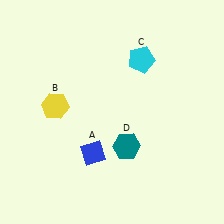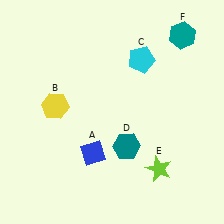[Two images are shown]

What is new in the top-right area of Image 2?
A teal hexagon (F) was added in the top-right area of Image 2.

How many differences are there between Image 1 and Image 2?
There are 2 differences between the two images.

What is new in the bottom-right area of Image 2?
A lime star (E) was added in the bottom-right area of Image 2.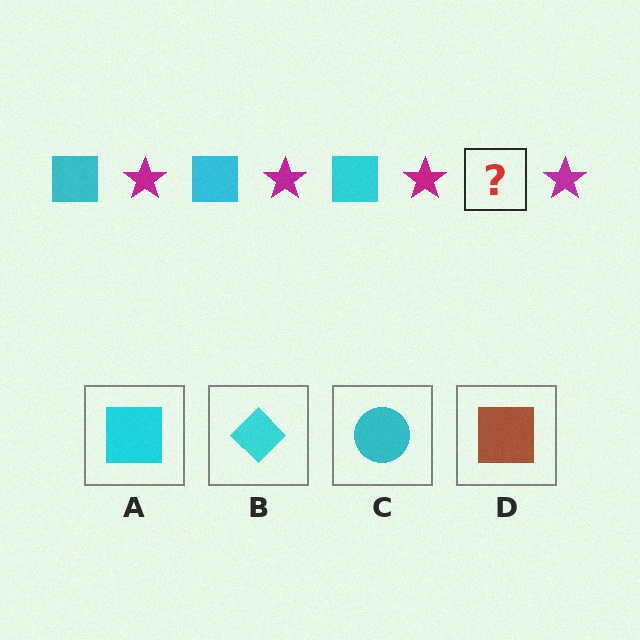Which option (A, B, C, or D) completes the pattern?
A.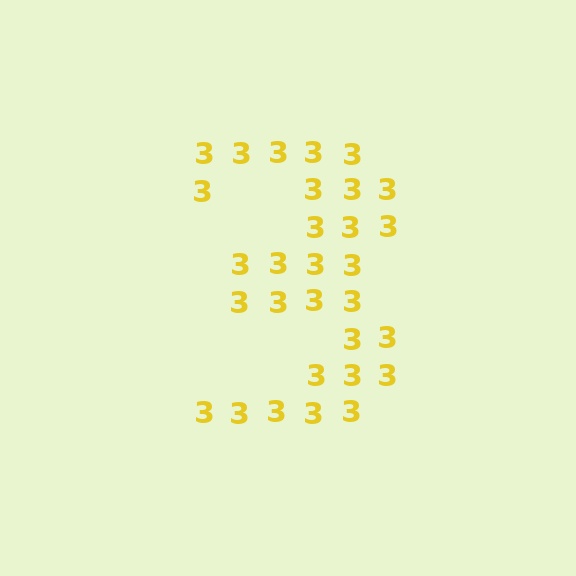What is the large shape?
The large shape is the digit 3.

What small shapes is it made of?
It is made of small digit 3's.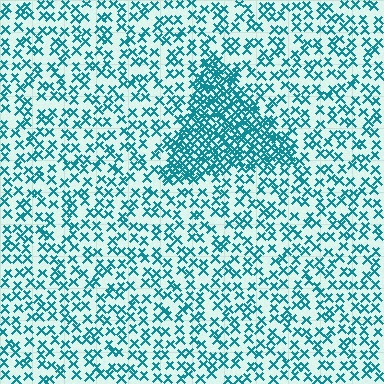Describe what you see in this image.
The image contains small teal elements arranged at two different densities. A triangle-shaped region is visible where the elements are more densely packed than the surrounding area.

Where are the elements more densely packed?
The elements are more densely packed inside the triangle boundary.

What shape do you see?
I see a triangle.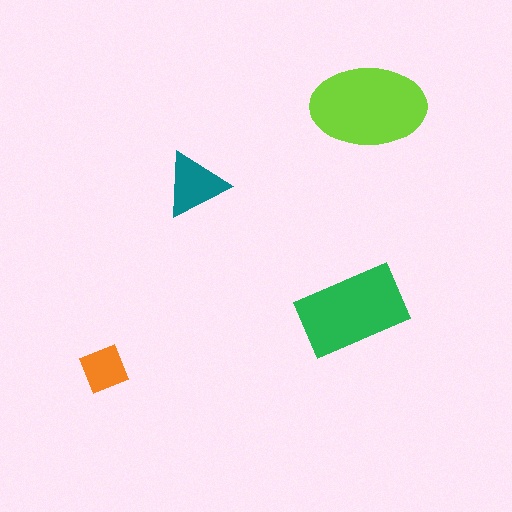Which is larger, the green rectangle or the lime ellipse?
The lime ellipse.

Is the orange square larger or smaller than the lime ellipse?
Smaller.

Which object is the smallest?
The orange square.